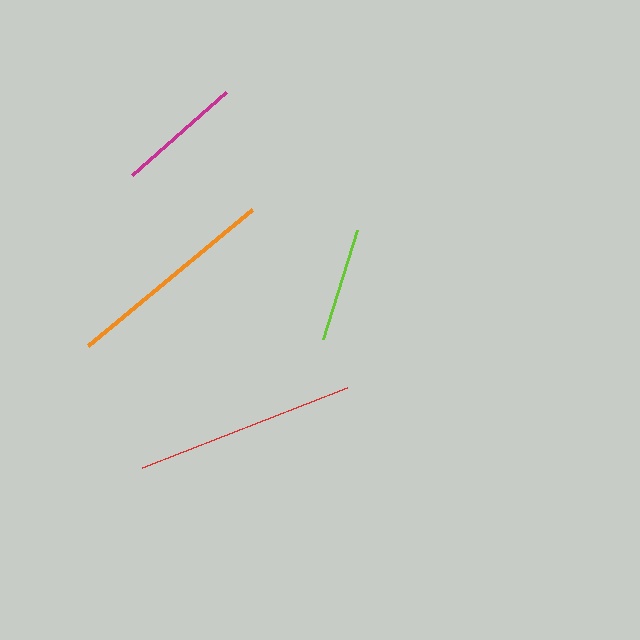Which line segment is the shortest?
The lime line is the shortest at approximately 114 pixels.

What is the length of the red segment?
The red segment is approximately 220 pixels long.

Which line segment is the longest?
The red line is the longest at approximately 220 pixels.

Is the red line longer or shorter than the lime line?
The red line is longer than the lime line.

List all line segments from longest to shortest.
From longest to shortest: red, orange, magenta, lime.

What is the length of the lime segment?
The lime segment is approximately 114 pixels long.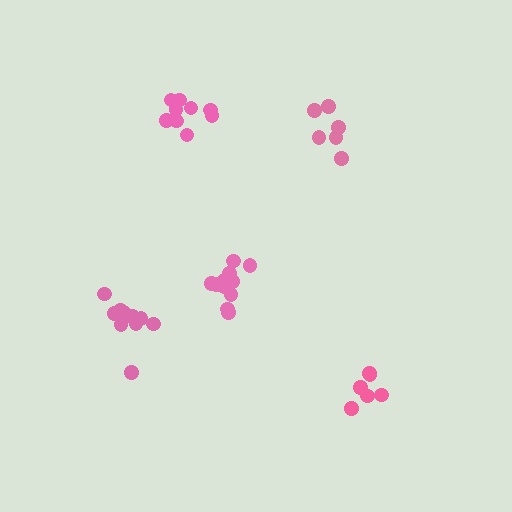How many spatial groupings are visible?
There are 5 spatial groupings.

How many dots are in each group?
Group 1: 6 dots, Group 2: 12 dots, Group 3: 11 dots, Group 4: 9 dots, Group 5: 6 dots (44 total).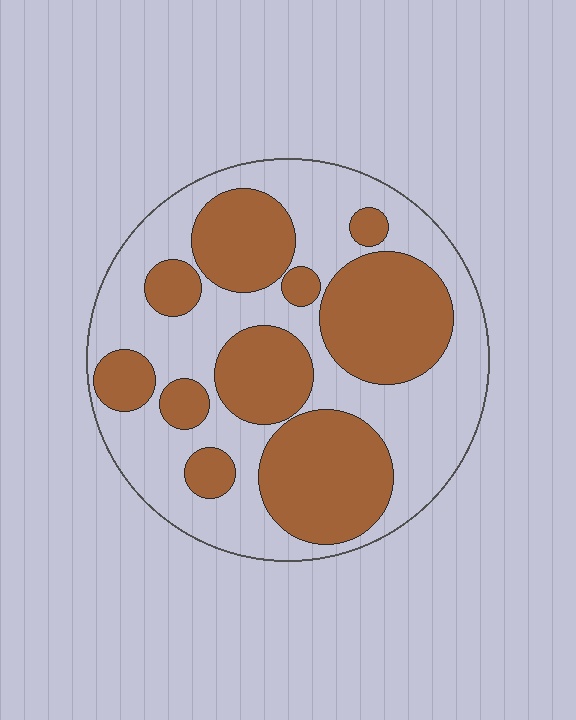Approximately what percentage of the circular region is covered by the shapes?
Approximately 45%.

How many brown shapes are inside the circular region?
10.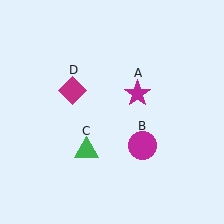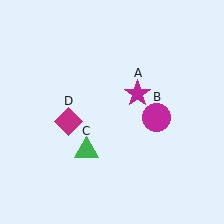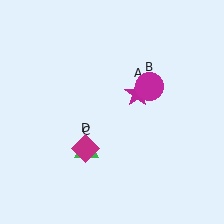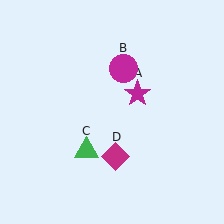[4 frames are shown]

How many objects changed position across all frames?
2 objects changed position: magenta circle (object B), magenta diamond (object D).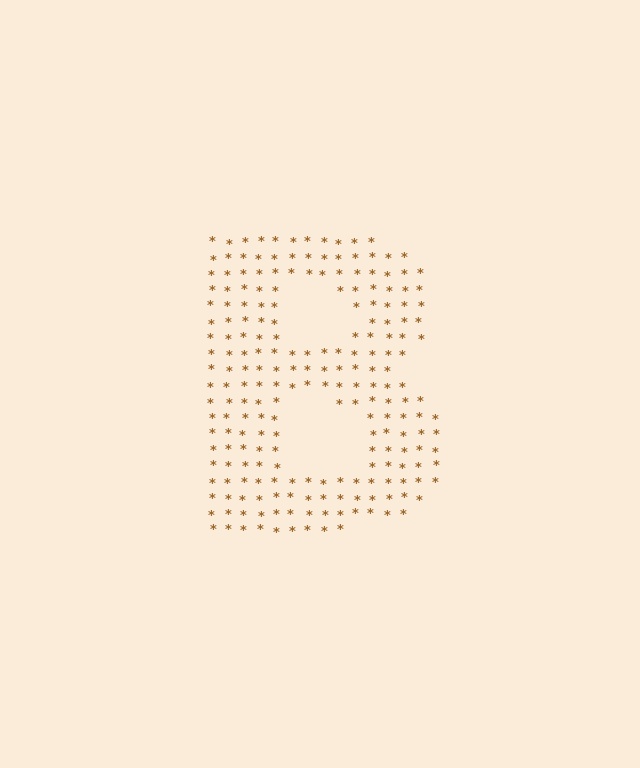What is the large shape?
The large shape is the letter B.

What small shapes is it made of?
It is made of small asterisks.